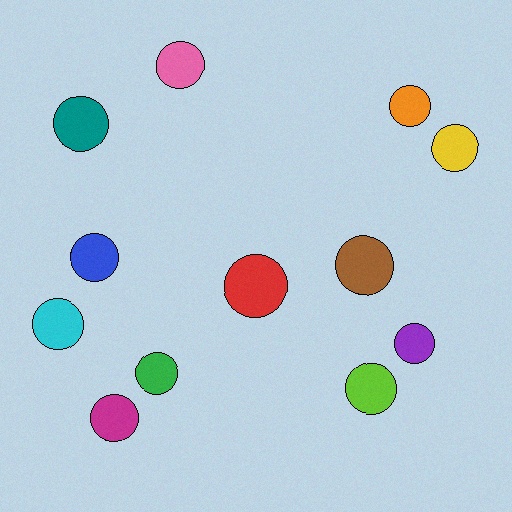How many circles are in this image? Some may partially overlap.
There are 12 circles.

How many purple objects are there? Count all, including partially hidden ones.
There is 1 purple object.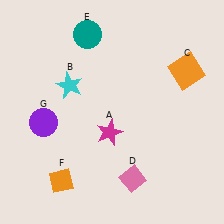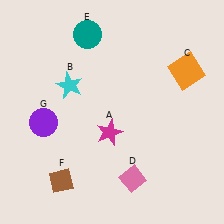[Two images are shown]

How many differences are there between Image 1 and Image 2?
There is 1 difference between the two images.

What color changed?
The diamond (F) changed from orange in Image 1 to brown in Image 2.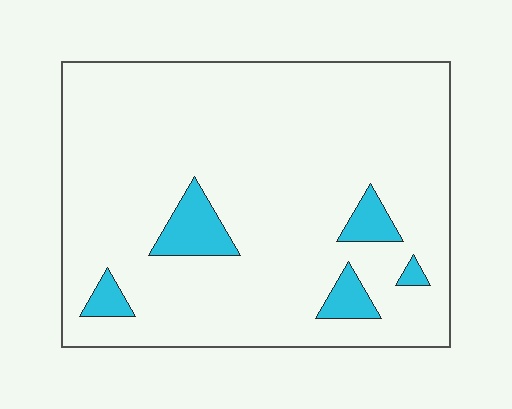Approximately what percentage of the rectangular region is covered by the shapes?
Approximately 10%.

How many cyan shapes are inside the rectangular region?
5.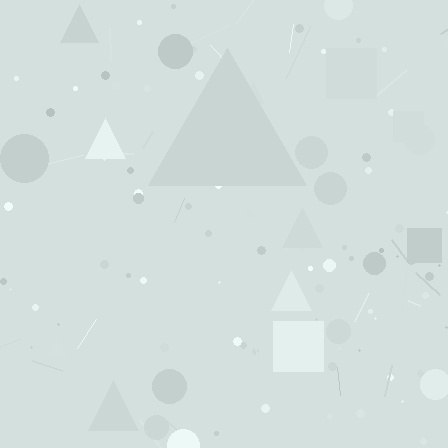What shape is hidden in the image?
A triangle is hidden in the image.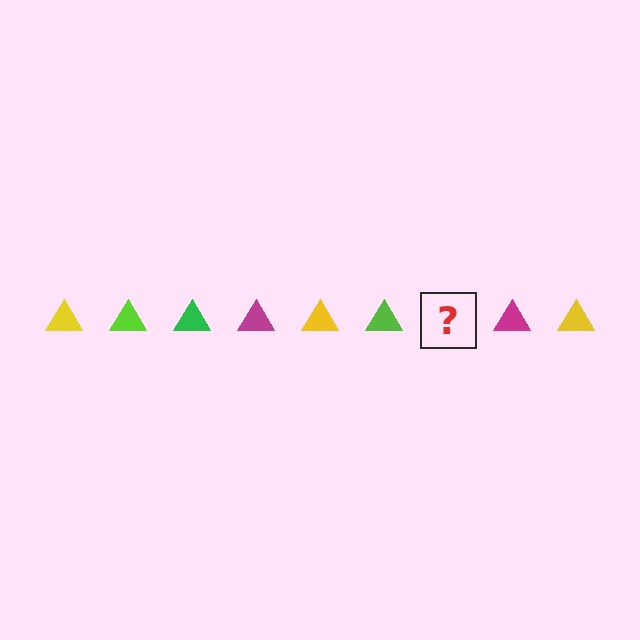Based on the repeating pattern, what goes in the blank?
The blank should be a green triangle.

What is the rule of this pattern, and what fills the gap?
The rule is that the pattern cycles through yellow, lime, green, magenta triangles. The gap should be filled with a green triangle.